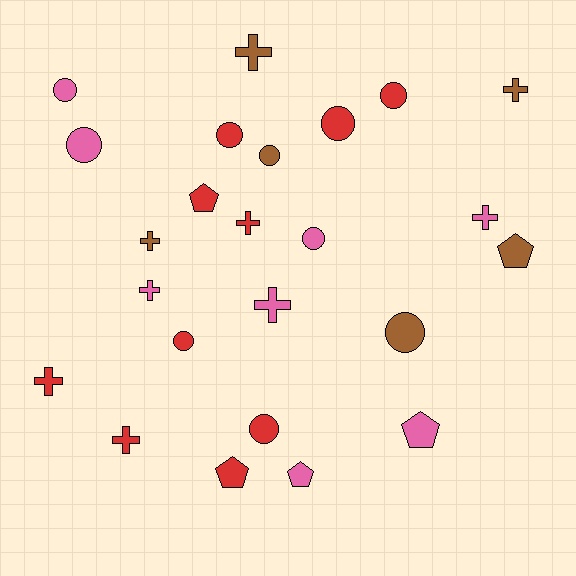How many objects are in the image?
There are 24 objects.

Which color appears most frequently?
Red, with 10 objects.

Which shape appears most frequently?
Circle, with 10 objects.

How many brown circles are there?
There are 2 brown circles.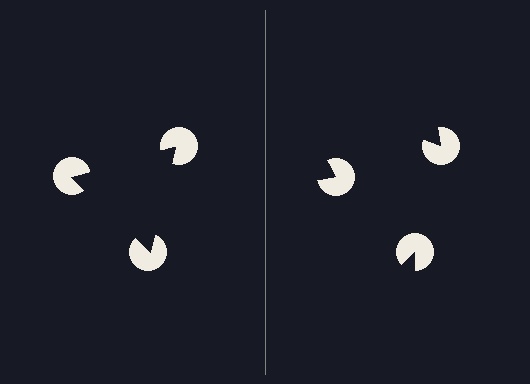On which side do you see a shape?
An illusory triangle appears on the left side. On the right side the wedge cuts are rotated, so no coherent shape forms.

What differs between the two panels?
The pac-man discs are positioned identically on both sides; only the wedge orientations differ. On the left they align to a triangle; on the right they are misaligned.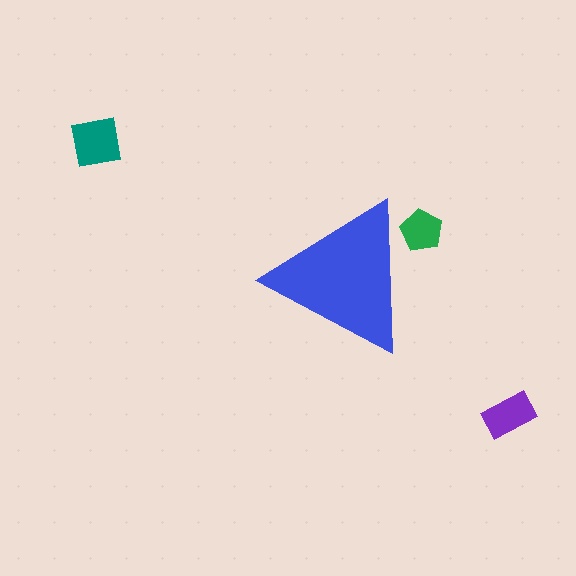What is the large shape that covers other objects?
A blue triangle.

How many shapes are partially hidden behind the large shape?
1 shape is partially hidden.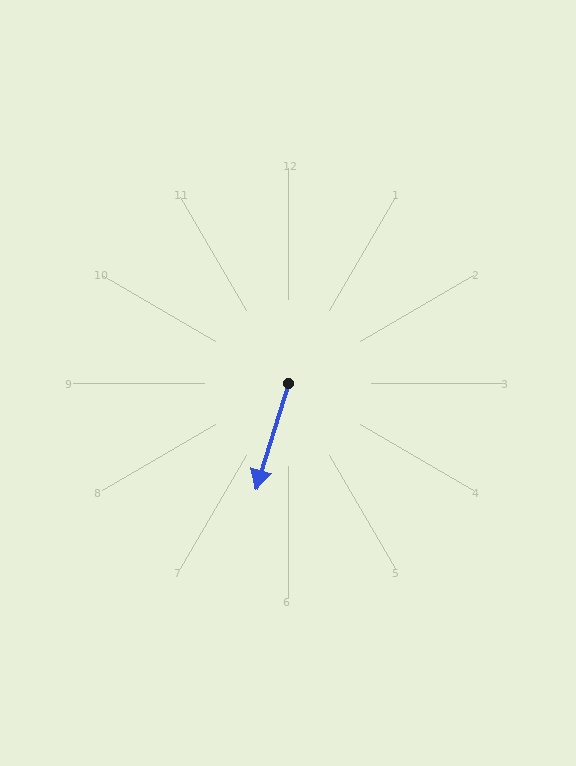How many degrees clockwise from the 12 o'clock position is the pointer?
Approximately 197 degrees.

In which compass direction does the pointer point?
South.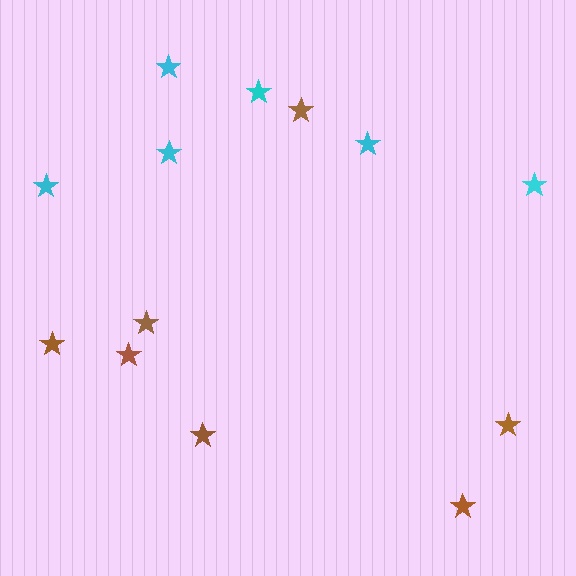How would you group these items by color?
There are 2 groups: one group of brown stars (7) and one group of cyan stars (6).